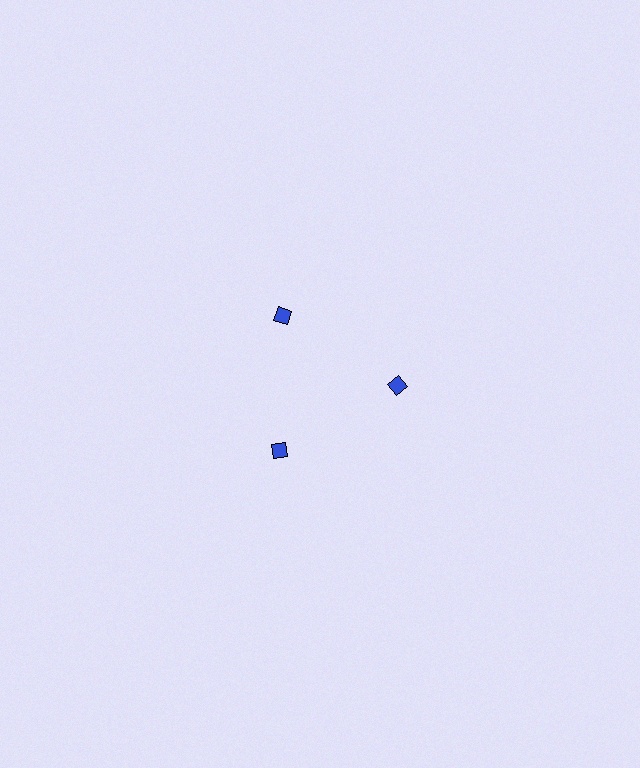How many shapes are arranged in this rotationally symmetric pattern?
There are 3 shapes, arranged in 3 groups of 1.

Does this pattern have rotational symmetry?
Yes, this pattern has 3-fold rotational symmetry. It looks the same after rotating 120 degrees around the center.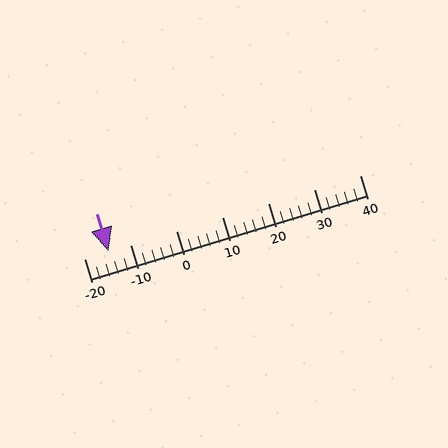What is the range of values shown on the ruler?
The ruler shows values from -20 to 40.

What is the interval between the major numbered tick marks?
The major tick marks are spaced 10 units apart.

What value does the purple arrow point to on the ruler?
The purple arrow points to approximately -15.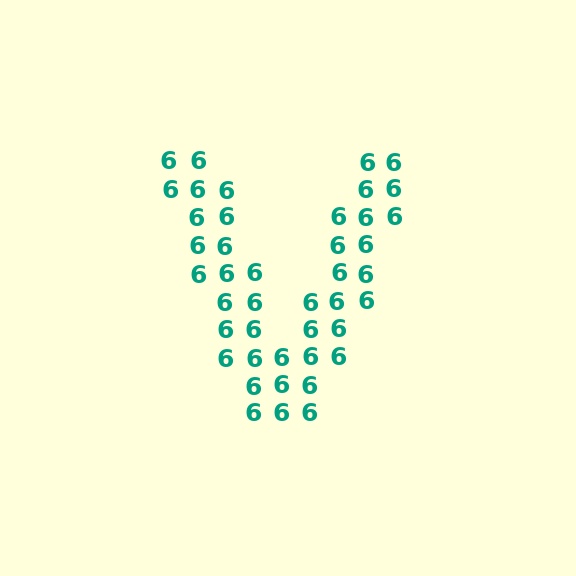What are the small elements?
The small elements are digit 6's.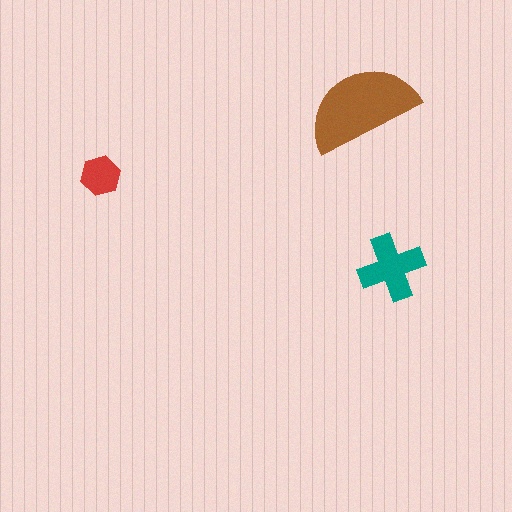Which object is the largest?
The brown semicircle.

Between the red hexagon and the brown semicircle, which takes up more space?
The brown semicircle.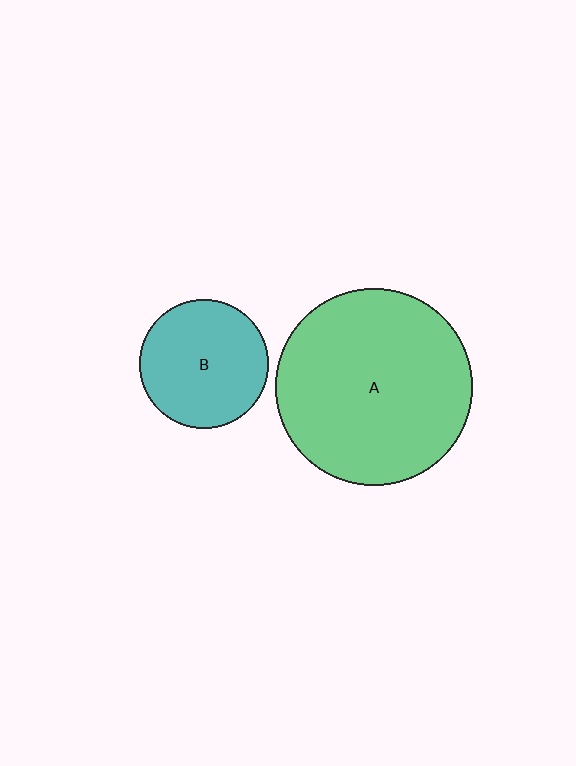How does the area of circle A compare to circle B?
Approximately 2.3 times.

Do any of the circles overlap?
No, none of the circles overlap.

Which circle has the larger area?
Circle A (green).